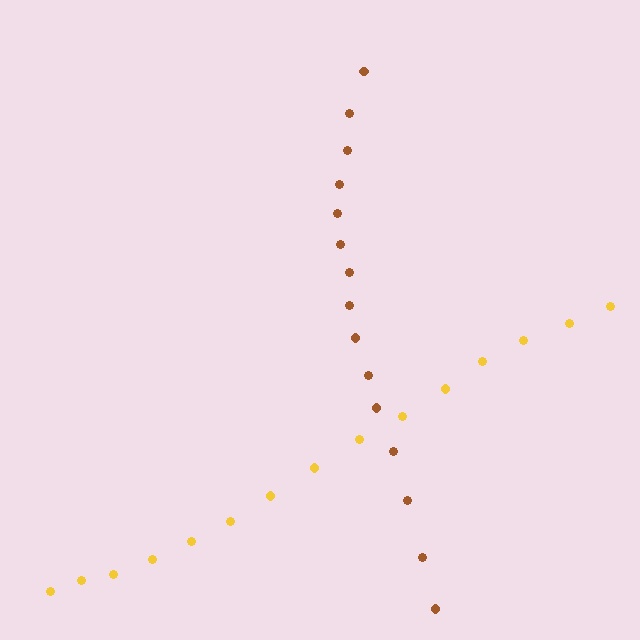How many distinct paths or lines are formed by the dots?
There are 2 distinct paths.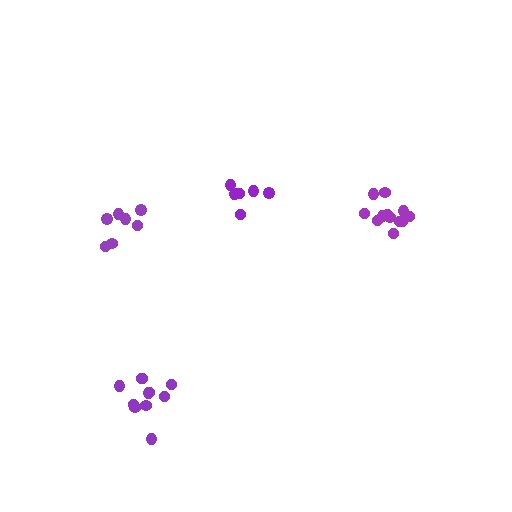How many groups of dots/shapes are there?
There are 4 groups.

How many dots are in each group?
Group 1: 7 dots, Group 2: 6 dots, Group 3: 11 dots, Group 4: 12 dots (36 total).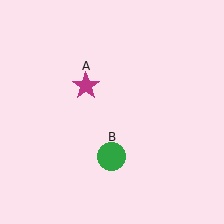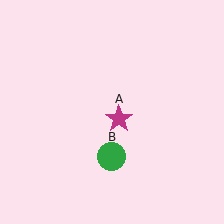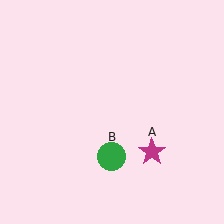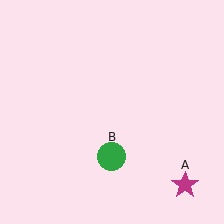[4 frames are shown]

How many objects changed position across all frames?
1 object changed position: magenta star (object A).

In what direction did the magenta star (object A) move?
The magenta star (object A) moved down and to the right.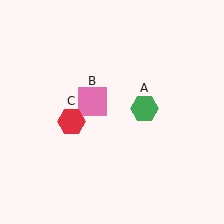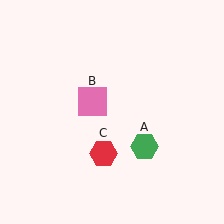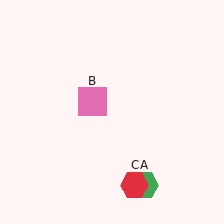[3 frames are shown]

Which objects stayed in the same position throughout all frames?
Pink square (object B) remained stationary.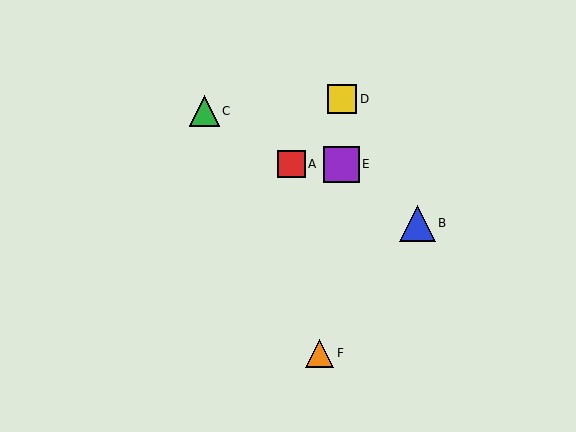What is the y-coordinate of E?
Object E is at y≈164.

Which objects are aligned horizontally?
Objects A, E are aligned horizontally.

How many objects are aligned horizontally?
2 objects (A, E) are aligned horizontally.